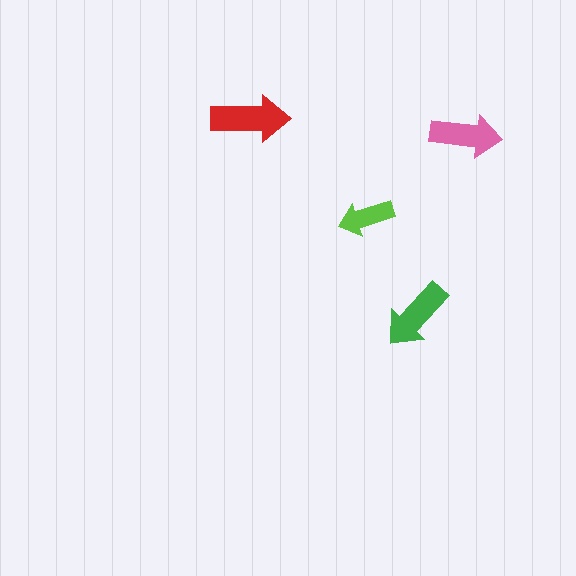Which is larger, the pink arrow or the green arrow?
The green one.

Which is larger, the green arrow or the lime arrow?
The green one.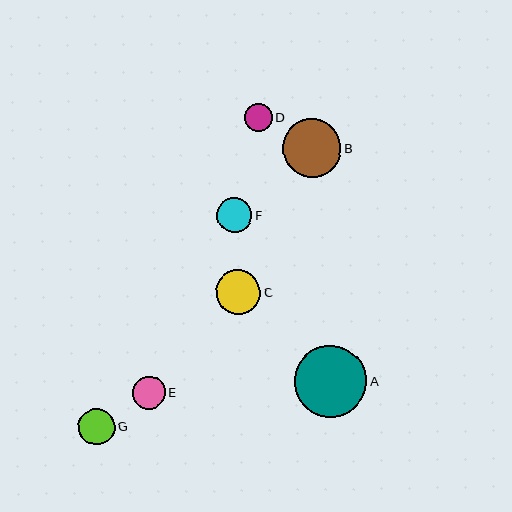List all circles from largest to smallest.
From largest to smallest: A, B, C, G, F, E, D.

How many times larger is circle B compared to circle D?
Circle B is approximately 2.1 times the size of circle D.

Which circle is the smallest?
Circle D is the smallest with a size of approximately 28 pixels.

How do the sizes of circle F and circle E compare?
Circle F and circle E are approximately the same size.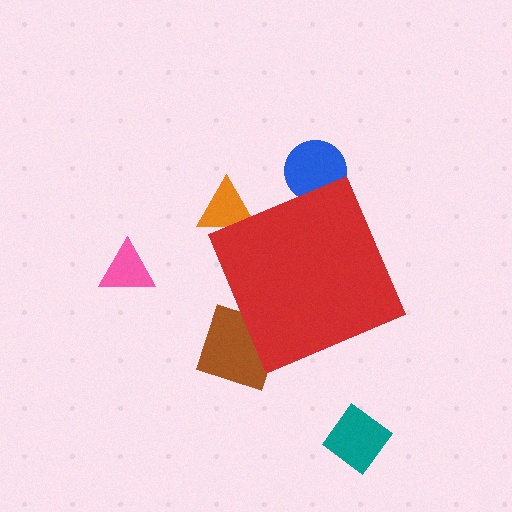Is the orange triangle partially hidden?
Yes, the orange triangle is partially hidden behind the red diamond.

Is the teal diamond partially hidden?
No, the teal diamond is fully visible.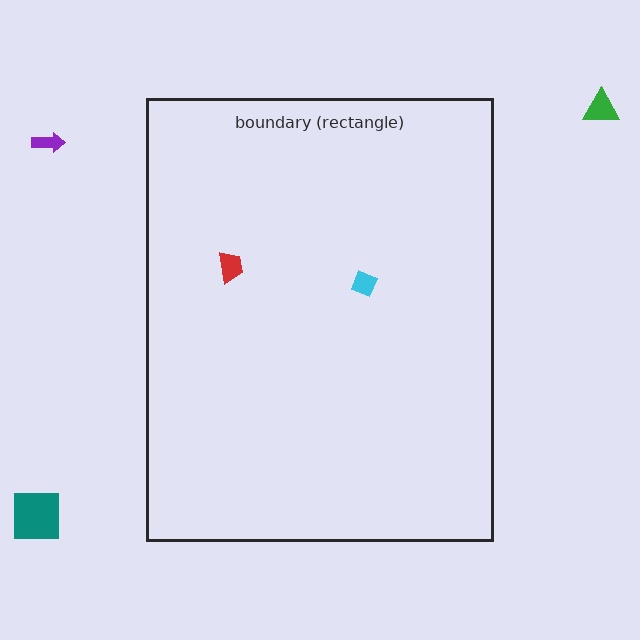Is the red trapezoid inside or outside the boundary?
Inside.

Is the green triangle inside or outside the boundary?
Outside.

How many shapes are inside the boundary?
2 inside, 3 outside.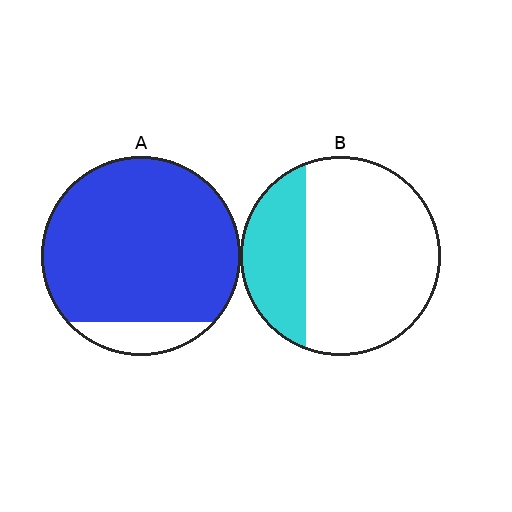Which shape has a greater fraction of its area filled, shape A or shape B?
Shape A.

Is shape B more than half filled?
No.